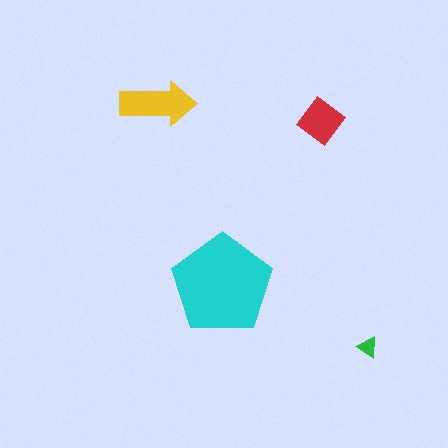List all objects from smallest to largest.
The green triangle, the red diamond, the yellow arrow, the cyan pentagon.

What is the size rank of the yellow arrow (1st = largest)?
2nd.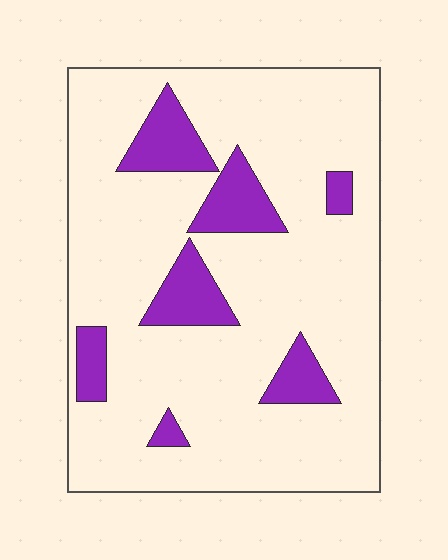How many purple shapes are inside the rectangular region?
7.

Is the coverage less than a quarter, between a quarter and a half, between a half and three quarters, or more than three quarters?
Less than a quarter.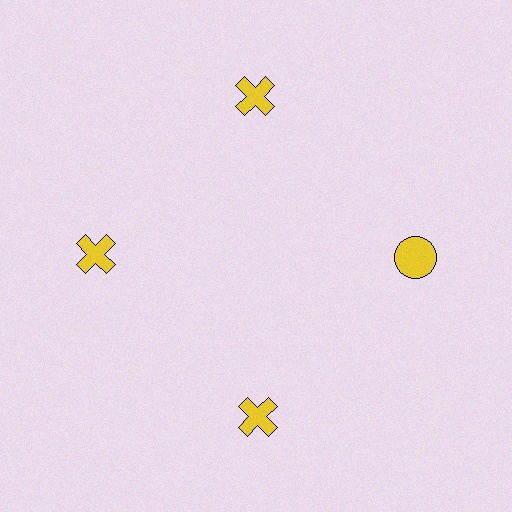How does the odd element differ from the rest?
It has a different shape: circle instead of cross.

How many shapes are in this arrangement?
There are 4 shapes arranged in a ring pattern.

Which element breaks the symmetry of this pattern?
The yellow circle at roughly the 3 o'clock position breaks the symmetry. All other shapes are yellow crosses.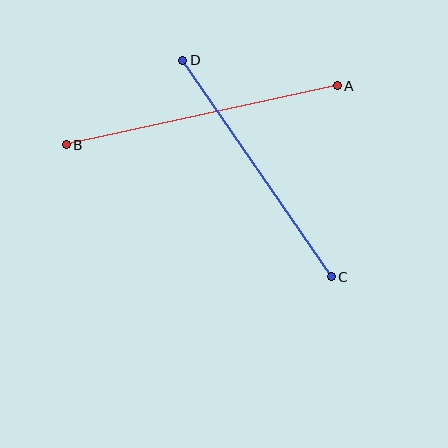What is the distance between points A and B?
The distance is approximately 277 pixels.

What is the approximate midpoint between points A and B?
The midpoint is at approximately (202, 115) pixels.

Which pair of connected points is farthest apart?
Points A and B are farthest apart.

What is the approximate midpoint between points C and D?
The midpoint is at approximately (257, 168) pixels.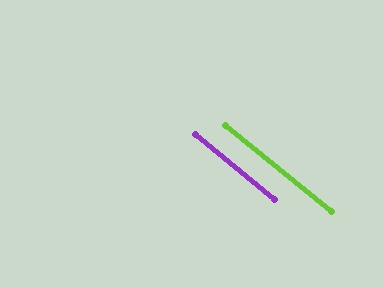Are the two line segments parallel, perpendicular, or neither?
Parallel — their directions differ by only 0.1°.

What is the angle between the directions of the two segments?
Approximately 0 degrees.